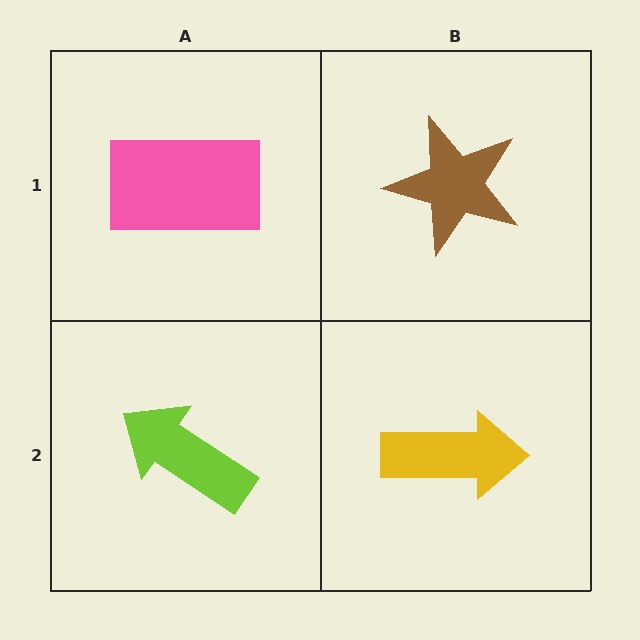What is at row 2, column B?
A yellow arrow.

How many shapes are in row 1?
2 shapes.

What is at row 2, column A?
A lime arrow.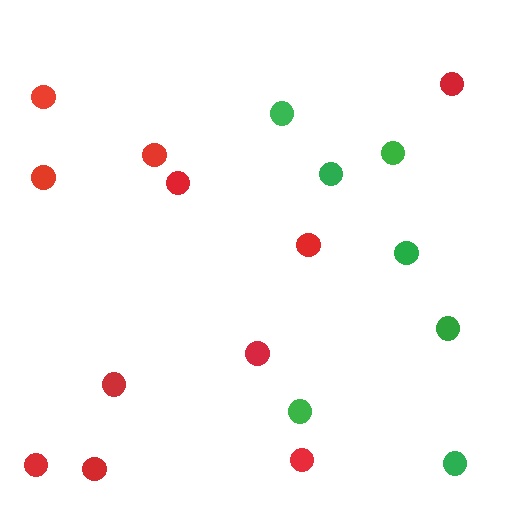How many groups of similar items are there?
There are 2 groups: one group of green circles (7) and one group of red circles (11).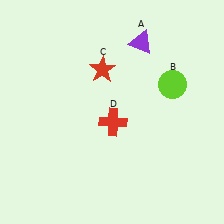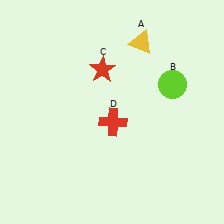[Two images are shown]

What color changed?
The triangle (A) changed from purple in Image 1 to yellow in Image 2.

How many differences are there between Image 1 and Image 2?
There is 1 difference between the two images.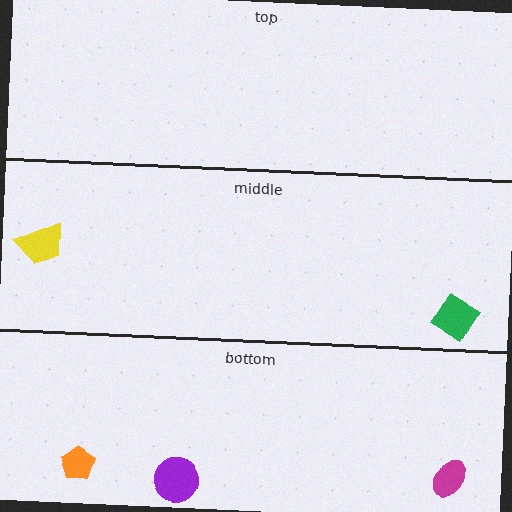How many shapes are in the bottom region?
3.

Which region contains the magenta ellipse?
The bottom region.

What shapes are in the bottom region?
The orange pentagon, the magenta ellipse, the purple circle.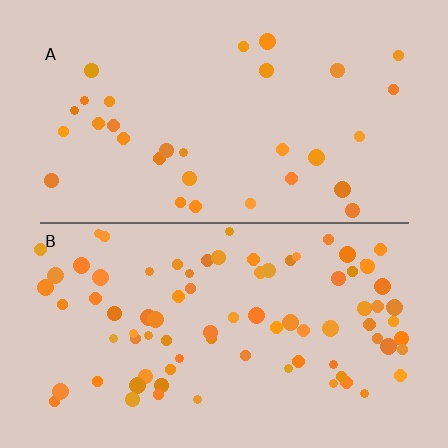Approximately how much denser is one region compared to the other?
Approximately 2.6× — region B over region A.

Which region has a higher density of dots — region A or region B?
B (the bottom).